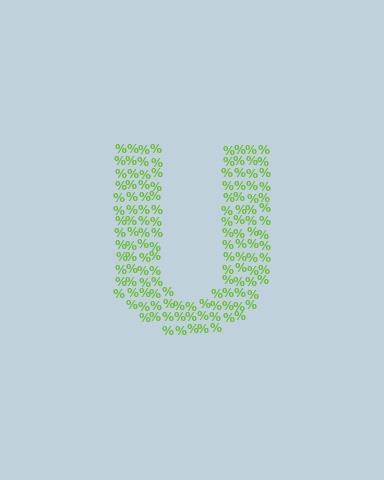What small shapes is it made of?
It is made of small percent signs.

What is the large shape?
The large shape is the letter U.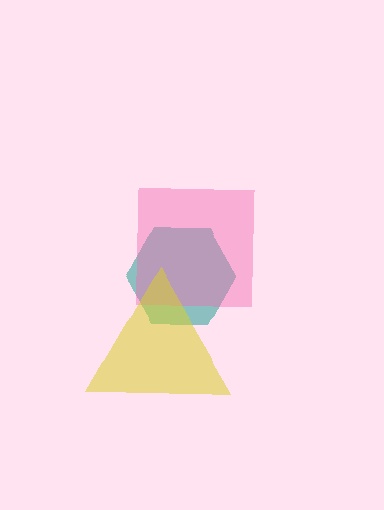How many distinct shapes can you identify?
There are 3 distinct shapes: a teal hexagon, a pink square, a yellow triangle.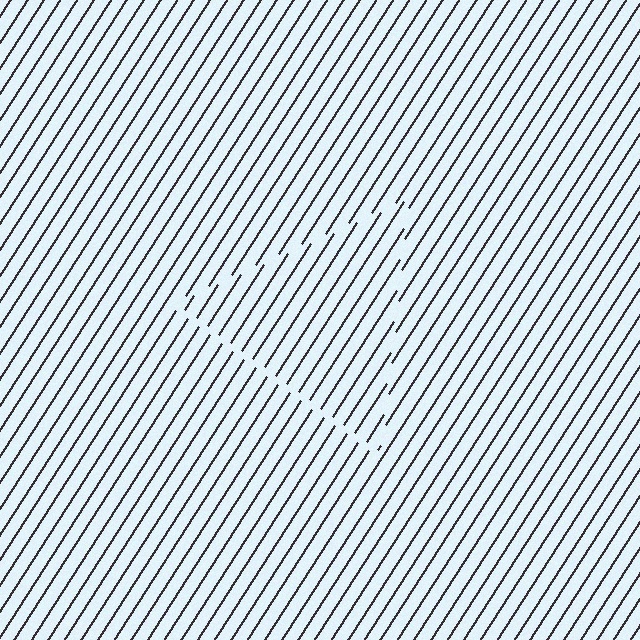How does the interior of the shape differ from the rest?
The interior of the shape contains the same grating, shifted by half a period — the contour is defined by the phase discontinuity where line-ends from the inner and outer gratings abut.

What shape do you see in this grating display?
An illusory triangle. The interior of the shape contains the same grating, shifted by half a period — the contour is defined by the phase discontinuity where line-ends from the inner and outer gratings abut.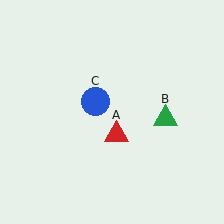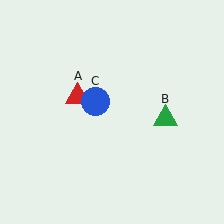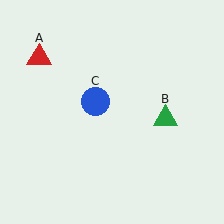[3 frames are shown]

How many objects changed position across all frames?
1 object changed position: red triangle (object A).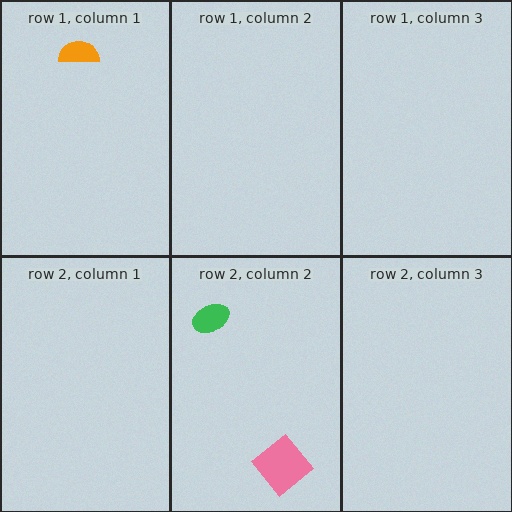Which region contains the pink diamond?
The row 2, column 2 region.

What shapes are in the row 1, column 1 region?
The orange semicircle.